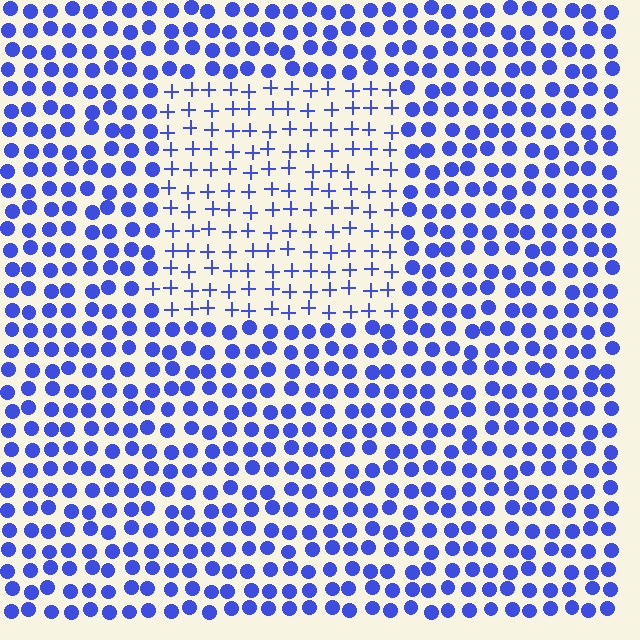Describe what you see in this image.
The image is filled with small blue elements arranged in a uniform grid. A rectangle-shaped region contains plus signs, while the surrounding area contains circles. The boundary is defined purely by the change in element shape.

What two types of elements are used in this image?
The image uses plus signs inside the rectangle region and circles outside it.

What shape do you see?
I see a rectangle.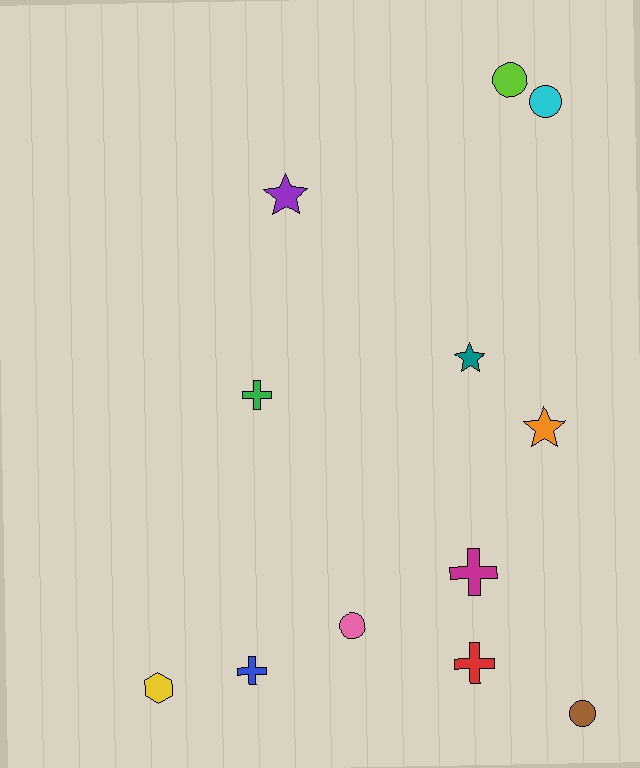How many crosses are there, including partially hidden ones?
There are 4 crosses.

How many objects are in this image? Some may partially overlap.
There are 12 objects.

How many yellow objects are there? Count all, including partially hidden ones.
There is 1 yellow object.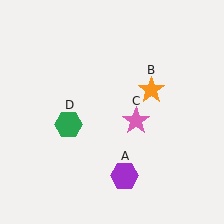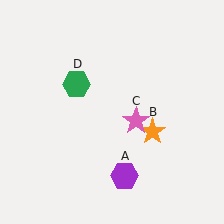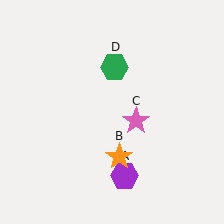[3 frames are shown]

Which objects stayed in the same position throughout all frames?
Purple hexagon (object A) and pink star (object C) remained stationary.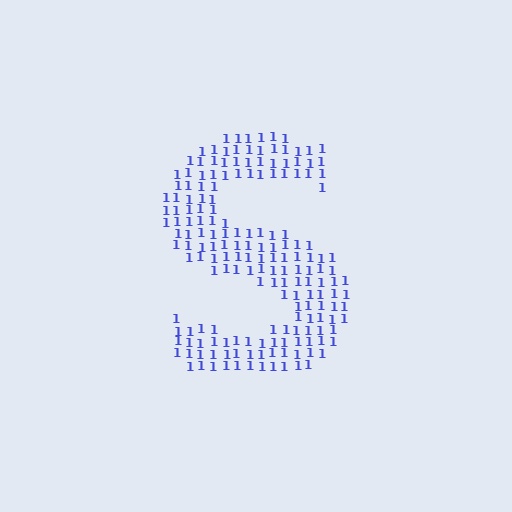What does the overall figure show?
The overall figure shows the letter S.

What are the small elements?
The small elements are digit 1's.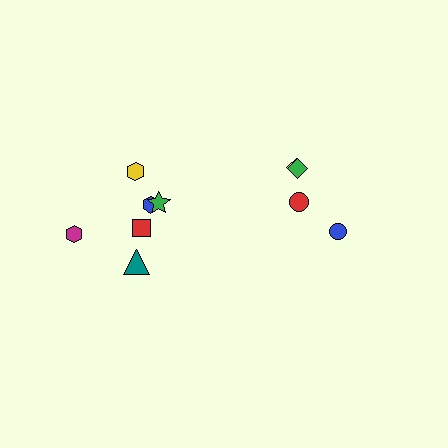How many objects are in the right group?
There are 4 objects.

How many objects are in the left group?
There are 6 objects.